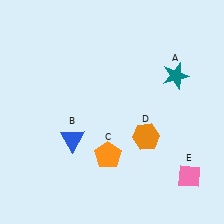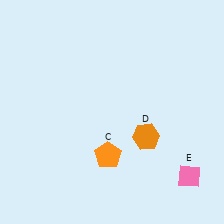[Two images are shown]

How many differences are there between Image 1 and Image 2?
There are 2 differences between the two images.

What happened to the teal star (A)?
The teal star (A) was removed in Image 2. It was in the top-right area of Image 1.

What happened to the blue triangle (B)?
The blue triangle (B) was removed in Image 2. It was in the bottom-left area of Image 1.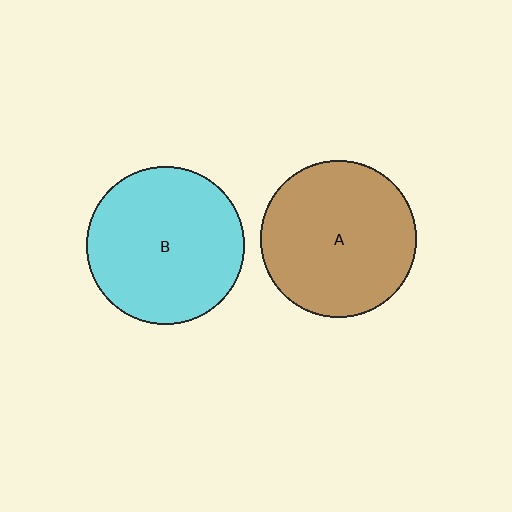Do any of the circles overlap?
No, none of the circles overlap.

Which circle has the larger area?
Circle B (cyan).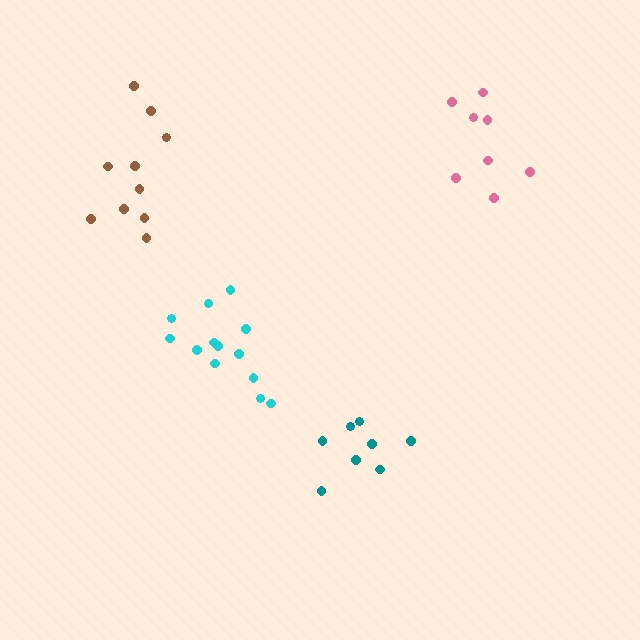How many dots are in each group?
Group 1: 13 dots, Group 2: 8 dots, Group 3: 10 dots, Group 4: 8 dots (39 total).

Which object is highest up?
The pink cluster is topmost.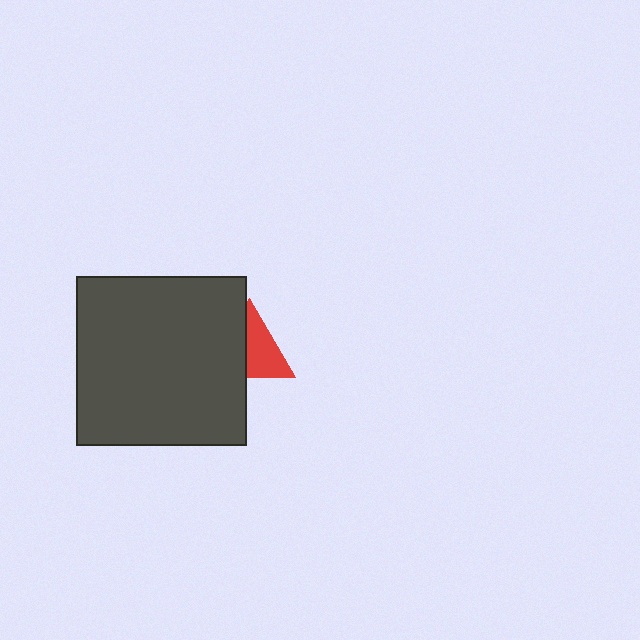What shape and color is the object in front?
The object in front is a dark gray square.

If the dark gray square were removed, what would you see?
You would see the complete red triangle.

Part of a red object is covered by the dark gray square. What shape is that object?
It is a triangle.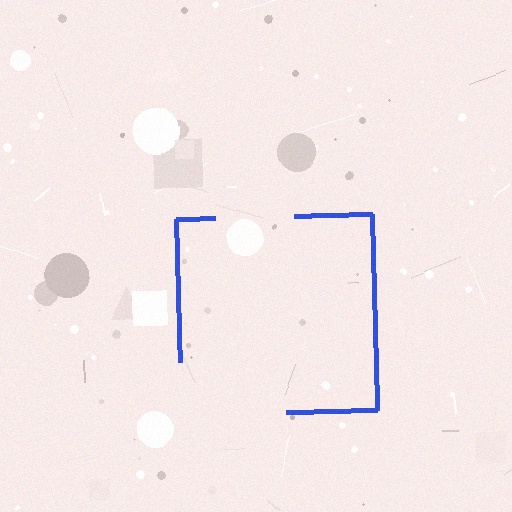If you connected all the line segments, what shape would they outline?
They would outline a square.